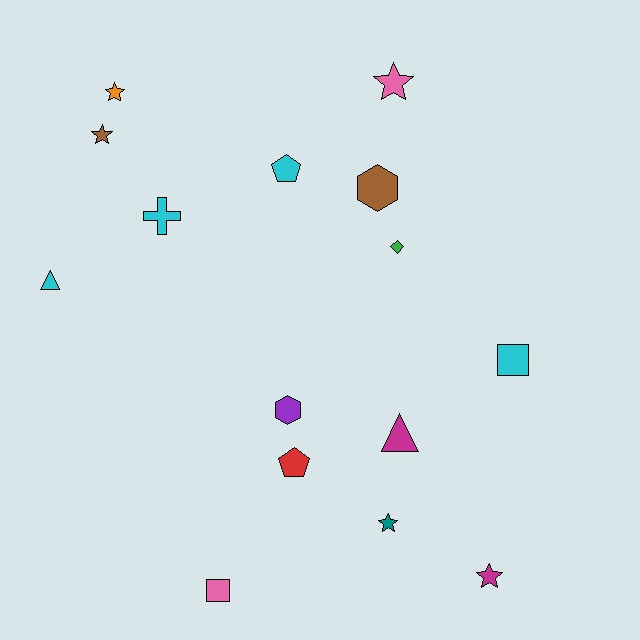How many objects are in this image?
There are 15 objects.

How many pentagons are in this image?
There are 2 pentagons.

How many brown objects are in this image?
There are 2 brown objects.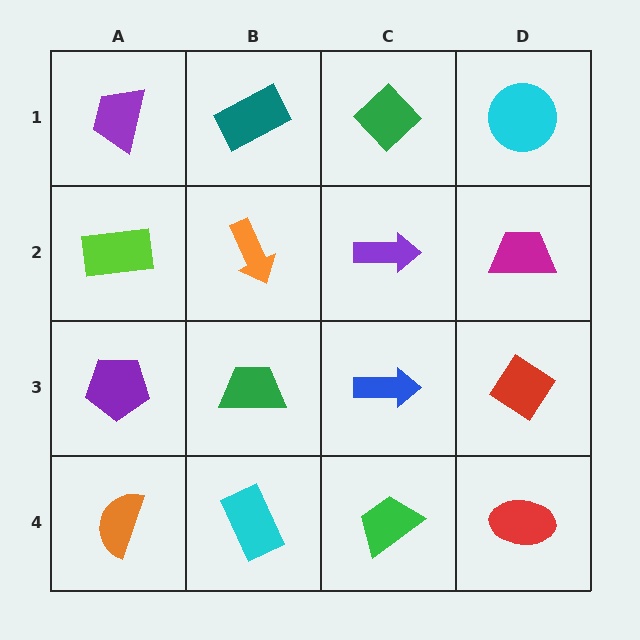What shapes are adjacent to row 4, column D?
A red diamond (row 3, column D), a green trapezoid (row 4, column C).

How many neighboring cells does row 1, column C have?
3.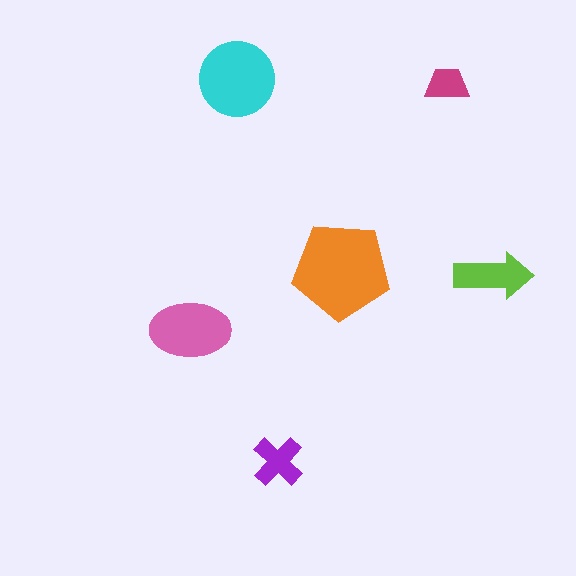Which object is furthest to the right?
The lime arrow is rightmost.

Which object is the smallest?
The magenta trapezoid.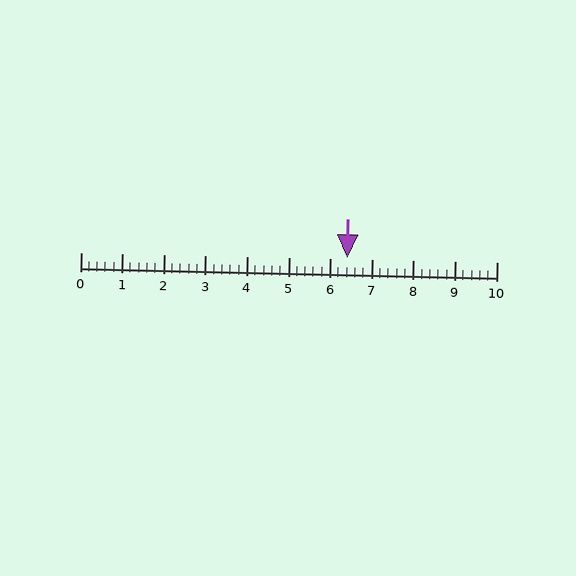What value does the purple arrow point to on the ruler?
The purple arrow points to approximately 6.4.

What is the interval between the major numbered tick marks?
The major tick marks are spaced 1 units apart.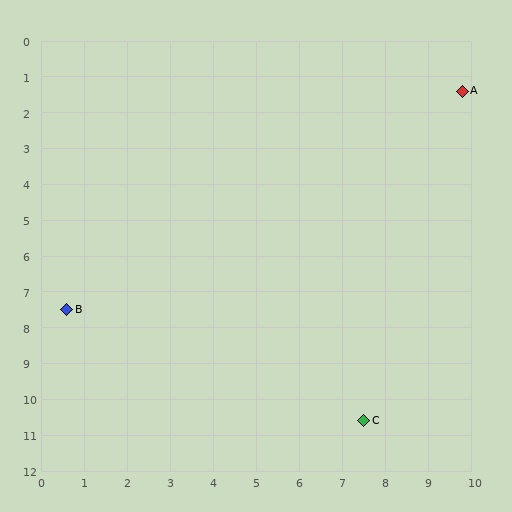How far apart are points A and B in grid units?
Points A and B are about 11.0 grid units apart.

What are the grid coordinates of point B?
Point B is at approximately (0.6, 7.5).